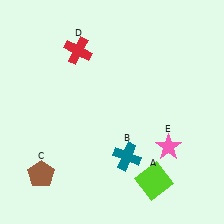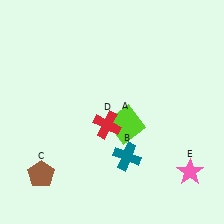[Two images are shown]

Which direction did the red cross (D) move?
The red cross (D) moved down.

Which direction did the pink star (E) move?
The pink star (E) moved down.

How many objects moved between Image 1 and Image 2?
3 objects moved between the two images.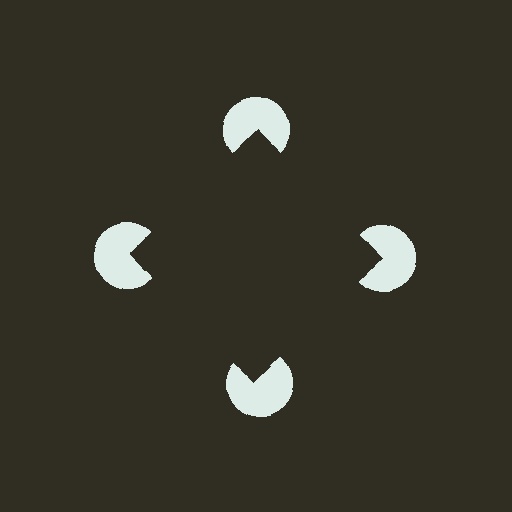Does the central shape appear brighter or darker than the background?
It typically appears slightly darker than the background, even though no actual brightness change is drawn.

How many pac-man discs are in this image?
There are 4 — one at each vertex of the illusory square.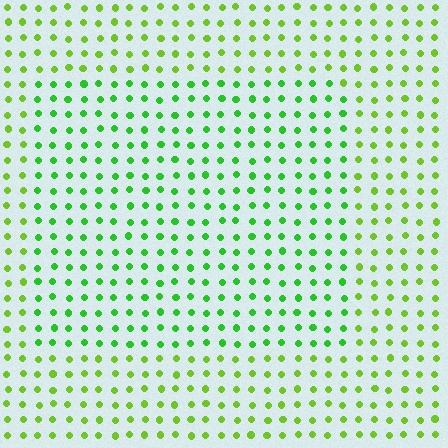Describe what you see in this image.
The image is filled with small lime elements in a uniform arrangement. A rectangle-shaped region is visible where the elements are tinted to a slightly different hue, forming a subtle color boundary.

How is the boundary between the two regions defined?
The boundary is defined purely by a slight shift in hue (about 28 degrees). Spacing, size, and orientation are identical on both sides.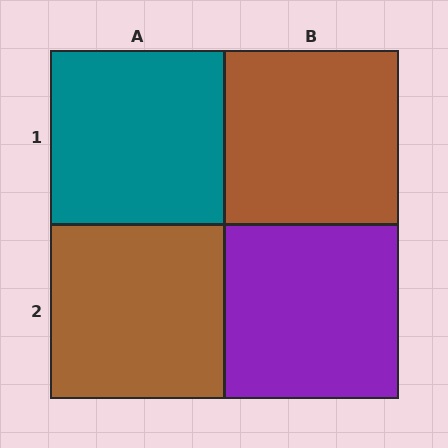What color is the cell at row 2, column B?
Purple.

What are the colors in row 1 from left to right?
Teal, brown.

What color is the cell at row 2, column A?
Brown.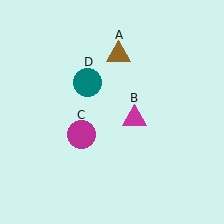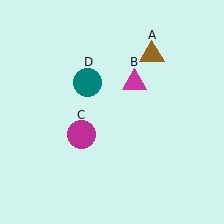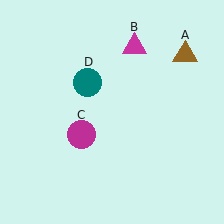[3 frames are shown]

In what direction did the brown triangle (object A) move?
The brown triangle (object A) moved right.